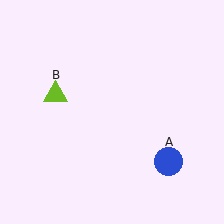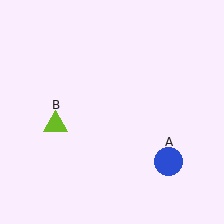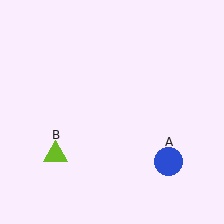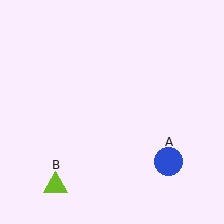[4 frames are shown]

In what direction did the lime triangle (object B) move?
The lime triangle (object B) moved down.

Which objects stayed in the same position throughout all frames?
Blue circle (object A) remained stationary.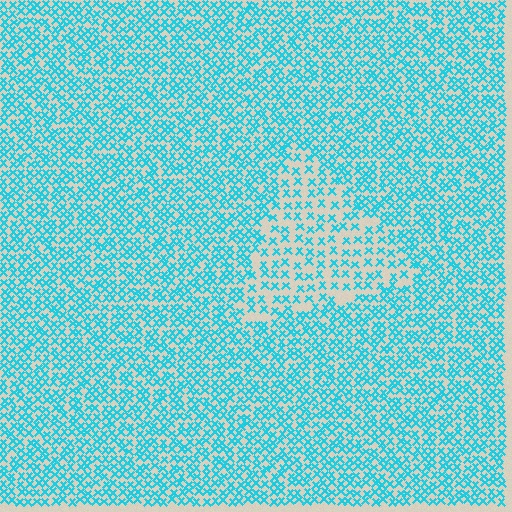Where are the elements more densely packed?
The elements are more densely packed outside the triangle boundary.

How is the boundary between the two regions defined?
The boundary is defined by a change in element density (approximately 1.9x ratio). All elements are the same color, size, and shape.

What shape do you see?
I see a triangle.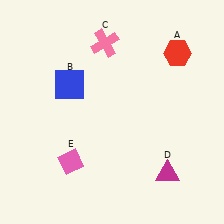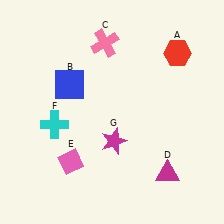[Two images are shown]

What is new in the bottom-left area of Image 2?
A cyan cross (F) was added in the bottom-left area of Image 2.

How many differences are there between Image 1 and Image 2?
There are 2 differences between the two images.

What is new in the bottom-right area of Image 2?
A magenta star (G) was added in the bottom-right area of Image 2.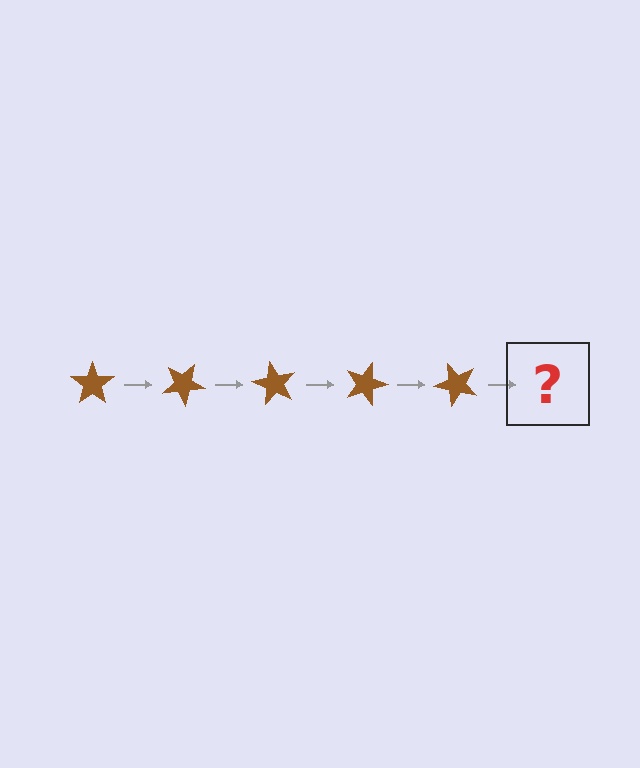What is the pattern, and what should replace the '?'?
The pattern is that the star rotates 30 degrees each step. The '?' should be a brown star rotated 150 degrees.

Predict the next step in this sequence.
The next step is a brown star rotated 150 degrees.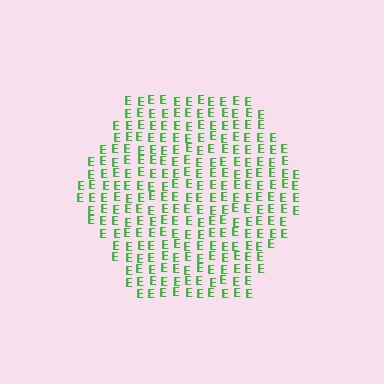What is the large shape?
The large shape is a hexagon.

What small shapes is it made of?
It is made of small letter E's.